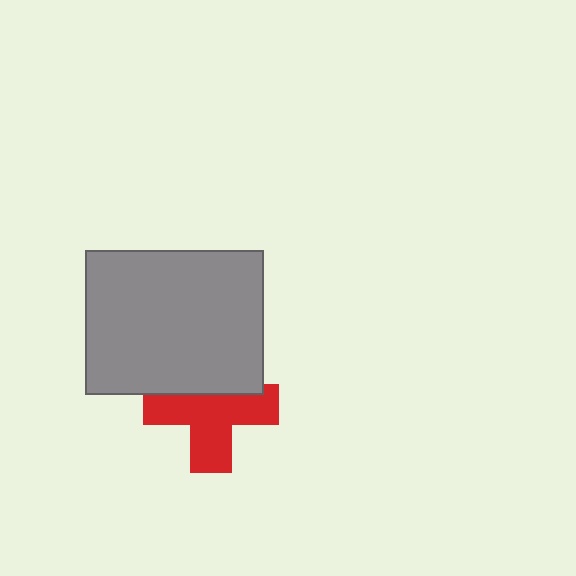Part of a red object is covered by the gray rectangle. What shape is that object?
It is a cross.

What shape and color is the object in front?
The object in front is a gray rectangle.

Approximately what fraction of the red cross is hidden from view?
Roughly 35% of the red cross is hidden behind the gray rectangle.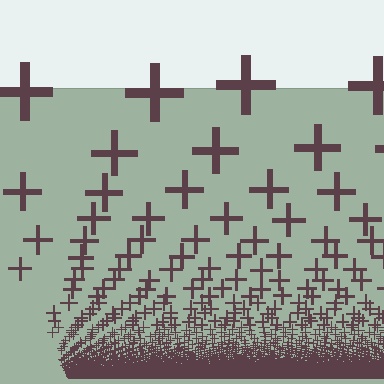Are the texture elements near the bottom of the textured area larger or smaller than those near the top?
Smaller. The gradient is inverted — elements near the bottom are smaller and denser.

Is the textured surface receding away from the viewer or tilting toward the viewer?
The surface appears to tilt toward the viewer. Texture elements get larger and sparser toward the top.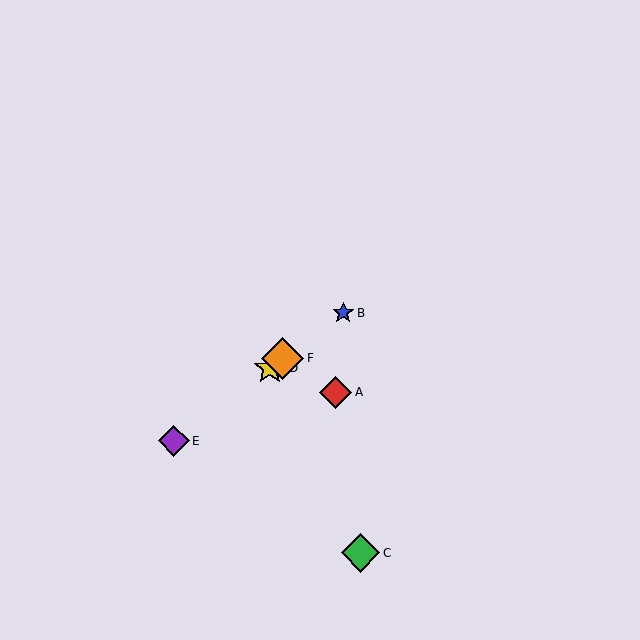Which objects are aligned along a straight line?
Objects B, D, E, F are aligned along a straight line.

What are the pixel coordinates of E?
Object E is at (174, 441).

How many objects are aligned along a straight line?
4 objects (B, D, E, F) are aligned along a straight line.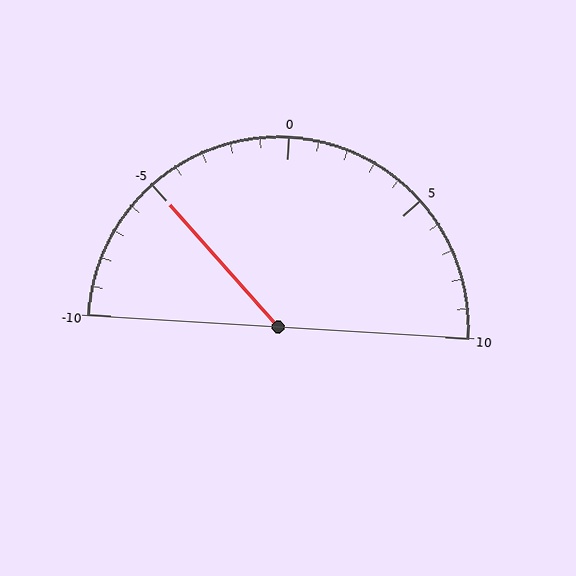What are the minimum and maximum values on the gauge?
The gauge ranges from -10 to 10.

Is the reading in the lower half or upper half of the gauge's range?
The reading is in the lower half of the range (-10 to 10).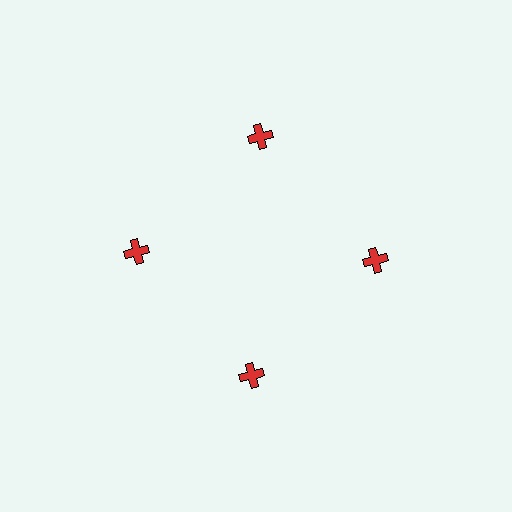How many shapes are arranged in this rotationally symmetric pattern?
There are 4 shapes, arranged in 4 groups of 1.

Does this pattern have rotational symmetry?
Yes, this pattern has 4-fold rotational symmetry. It looks the same after rotating 90 degrees around the center.